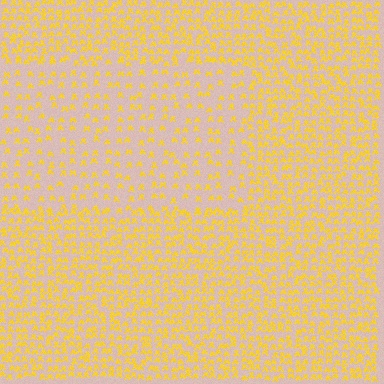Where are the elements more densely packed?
The elements are more densely packed outside the rectangle boundary.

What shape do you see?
I see a rectangle.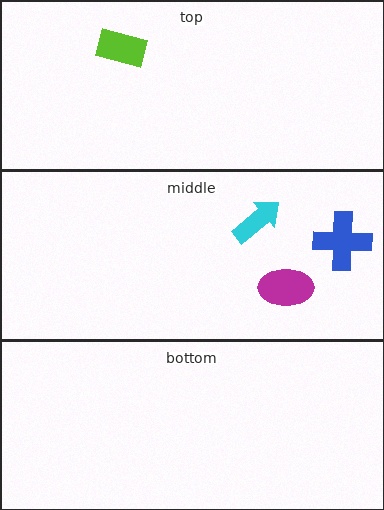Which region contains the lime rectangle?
The top region.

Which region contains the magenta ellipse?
The middle region.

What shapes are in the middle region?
The cyan arrow, the blue cross, the magenta ellipse.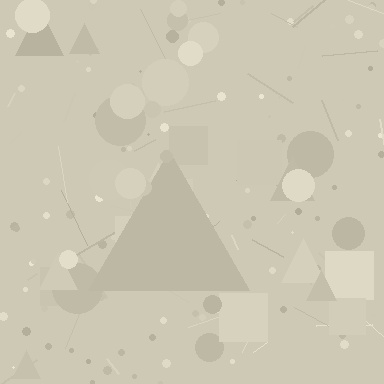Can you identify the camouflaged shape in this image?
The camouflaged shape is a triangle.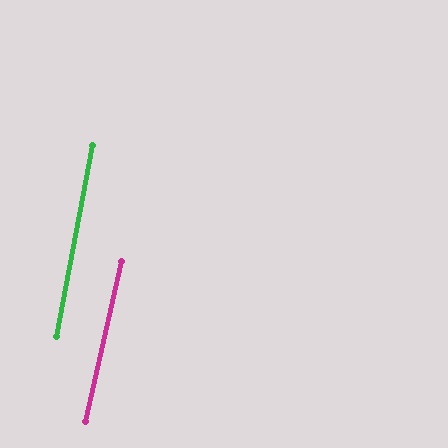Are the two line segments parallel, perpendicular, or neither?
Parallel — their directions differ by only 1.9°.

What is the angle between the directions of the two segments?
Approximately 2 degrees.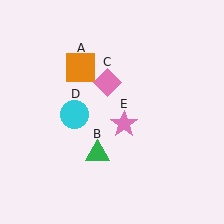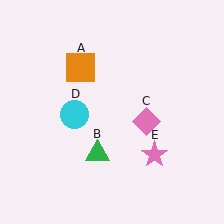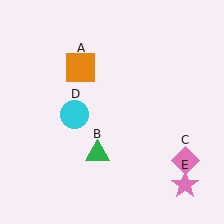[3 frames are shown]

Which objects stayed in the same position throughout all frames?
Orange square (object A) and green triangle (object B) and cyan circle (object D) remained stationary.